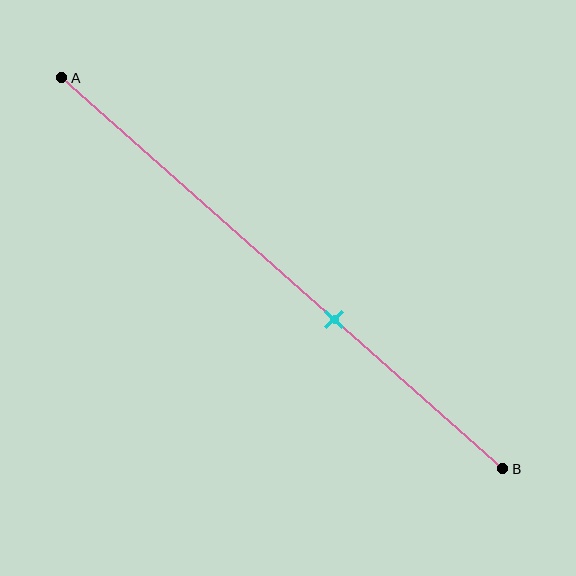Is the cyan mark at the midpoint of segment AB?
No, the mark is at about 60% from A, not at the 50% midpoint.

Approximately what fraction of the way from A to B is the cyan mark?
The cyan mark is approximately 60% of the way from A to B.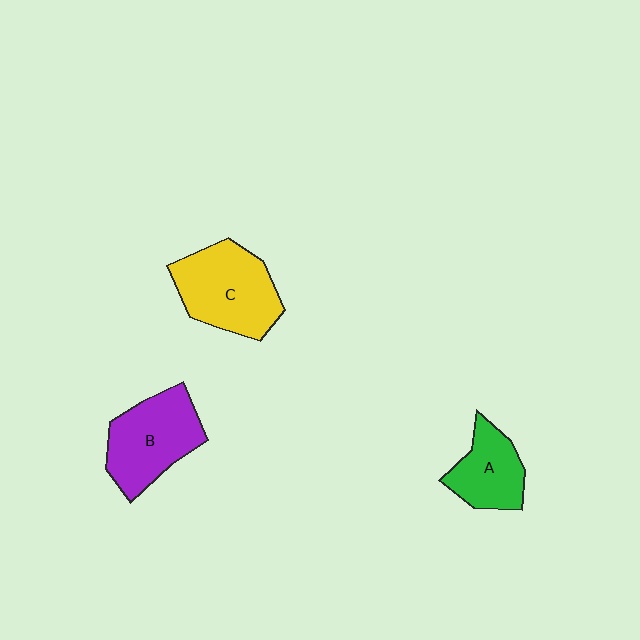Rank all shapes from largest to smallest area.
From largest to smallest: C (yellow), B (purple), A (green).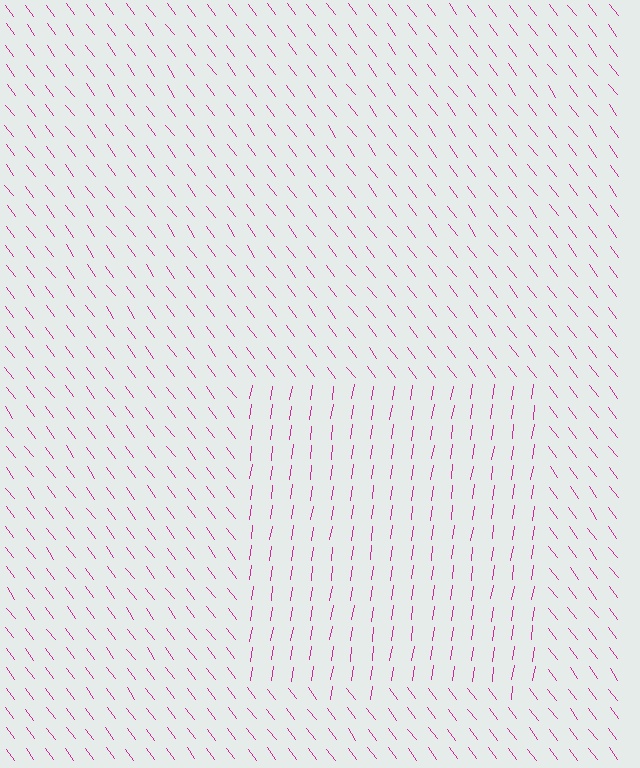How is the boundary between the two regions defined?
The boundary is defined purely by a change in line orientation (approximately 45 degrees difference). All lines are the same color and thickness.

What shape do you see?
I see a rectangle.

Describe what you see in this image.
The image is filled with small magenta line segments. A rectangle region in the image has lines oriented differently from the surrounding lines, creating a visible texture boundary.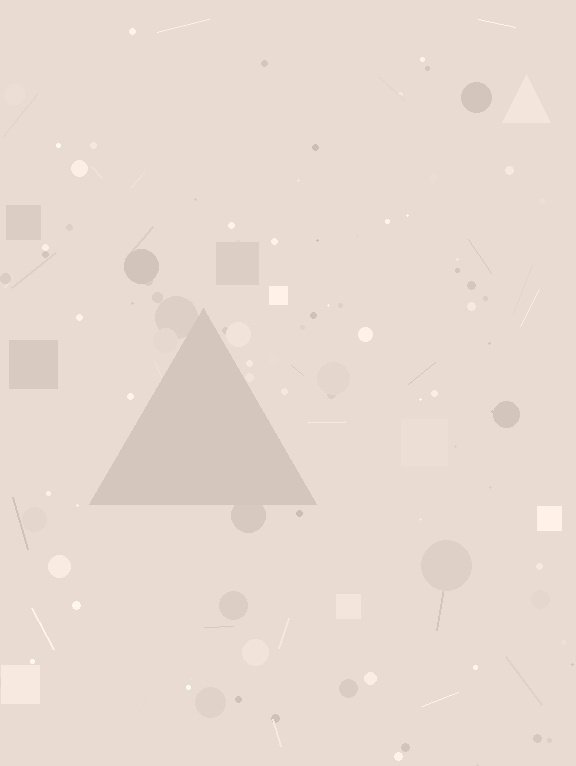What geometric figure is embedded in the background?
A triangle is embedded in the background.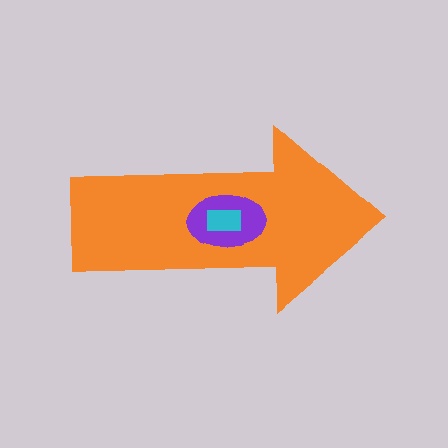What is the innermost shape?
The cyan rectangle.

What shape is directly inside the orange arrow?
The purple ellipse.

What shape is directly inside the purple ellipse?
The cyan rectangle.